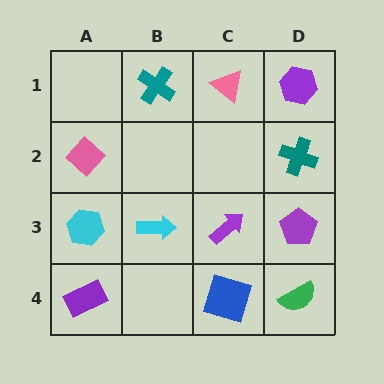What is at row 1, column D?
A purple hexagon.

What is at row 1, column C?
A pink triangle.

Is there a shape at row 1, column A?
No, that cell is empty.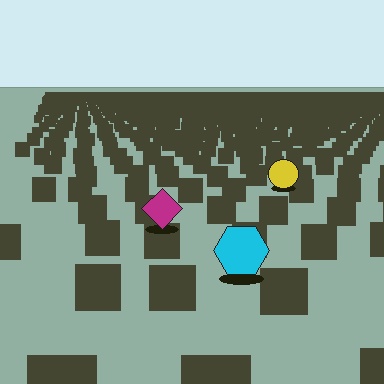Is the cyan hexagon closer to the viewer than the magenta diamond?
Yes. The cyan hexagon is closer — you can tell from the texture gradient: the ground texture is coarser near it.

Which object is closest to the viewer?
The cyan hexagon is closest. The texture marks near it are larger and more spread out.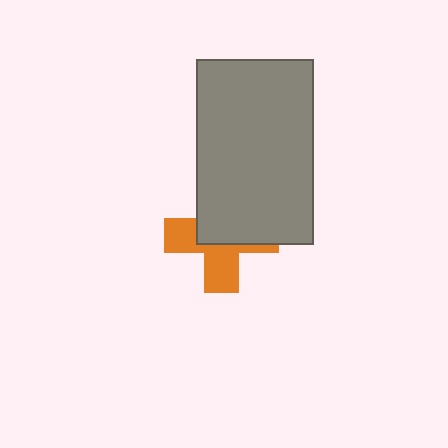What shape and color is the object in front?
The object in front is a gray rectangle.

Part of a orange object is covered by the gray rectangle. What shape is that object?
It is a cross.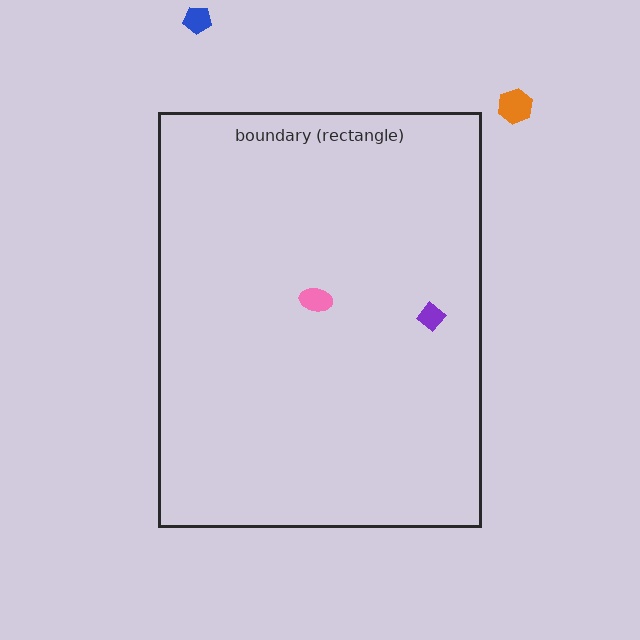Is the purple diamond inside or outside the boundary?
Inside.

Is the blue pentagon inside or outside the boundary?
Outside.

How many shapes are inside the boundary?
2 inside, 2 outside.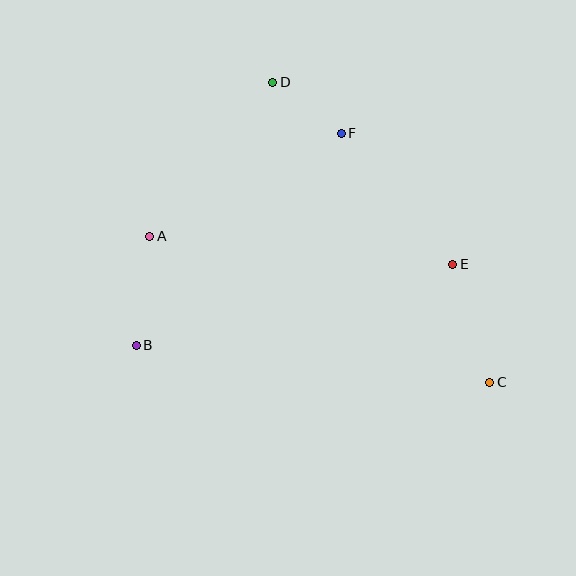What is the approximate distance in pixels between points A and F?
The distance between A and F is approximately 217 pixels.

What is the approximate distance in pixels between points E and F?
The distance between E and F is approximately 172 pixels.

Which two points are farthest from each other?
Points C and D are farthest from each other.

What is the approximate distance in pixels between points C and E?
The distance between C and E is approximately 124 pixels.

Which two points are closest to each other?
Points D and F are closest to each other.